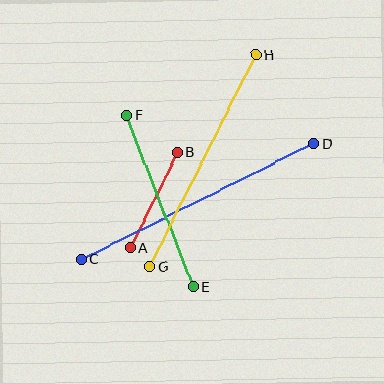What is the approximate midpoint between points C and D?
The midpoint is at approximately (198, 201) pixels.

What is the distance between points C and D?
The distance is approximately 260 pixels.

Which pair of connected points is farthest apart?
Points C and D are farthest apart.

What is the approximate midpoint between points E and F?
The midpoint is at approximately (160, 201) pixels.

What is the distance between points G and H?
The distance is approximately 237 pixels.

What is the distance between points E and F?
The distance is approximately 184 pixels.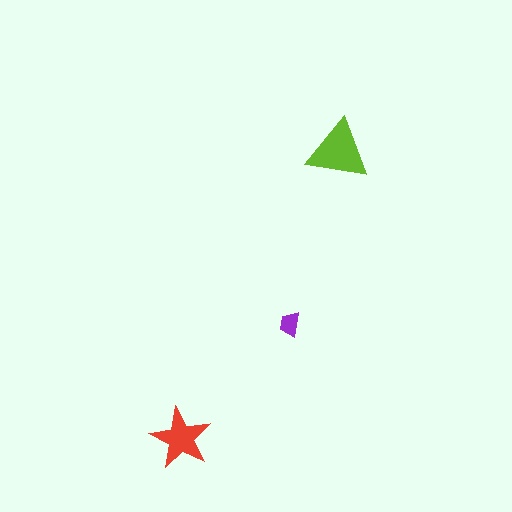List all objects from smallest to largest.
The purple trapezoid, the red star, the lime triangle.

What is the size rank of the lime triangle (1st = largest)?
1st.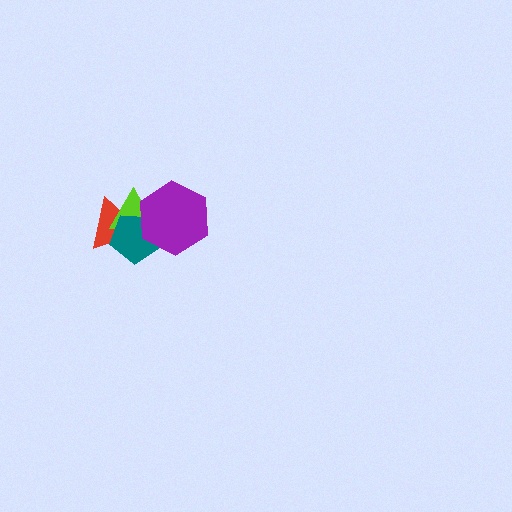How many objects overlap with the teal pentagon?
3 objects overlap with the teal pentagon.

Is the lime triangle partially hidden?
Yes, it is partially covered by another shape.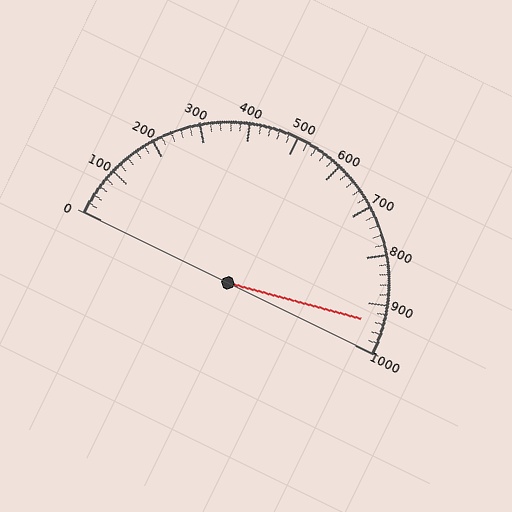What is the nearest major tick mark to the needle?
The nearest major tick mark is 900.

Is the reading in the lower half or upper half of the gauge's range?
The reading is in the upper half of the range (0 to 1000).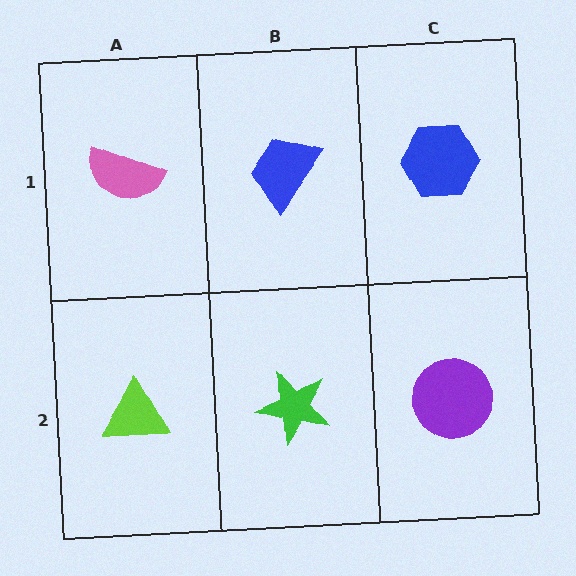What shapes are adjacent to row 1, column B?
A green star (row 2, column B), a pink semicircle (row 1, column A), a blue hexagon (row 1, column C).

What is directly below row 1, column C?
A purple circle.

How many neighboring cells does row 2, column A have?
2.